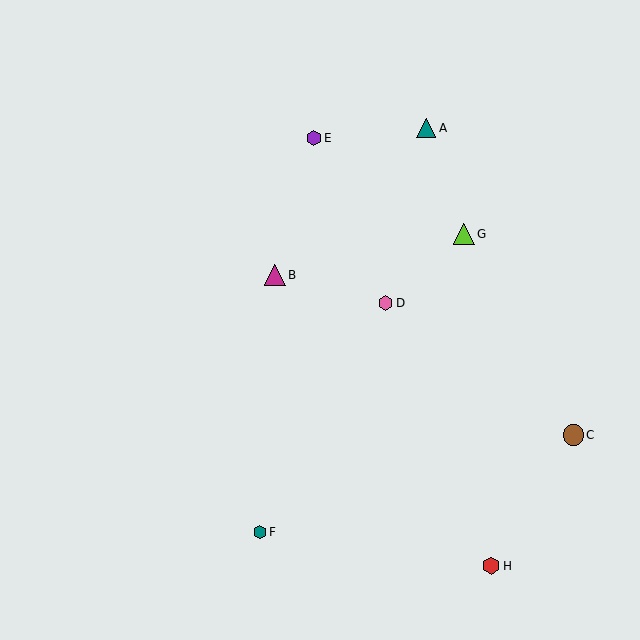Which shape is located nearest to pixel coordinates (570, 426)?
The brown circle (labeled C) at (573, 435) is nearest to that location.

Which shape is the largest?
The magenta triangle (labeled B) is the largest.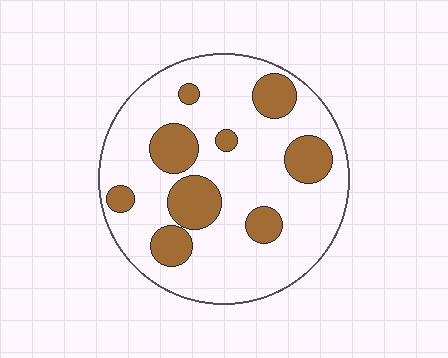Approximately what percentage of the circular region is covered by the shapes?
Approximately 25%.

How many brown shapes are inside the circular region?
9.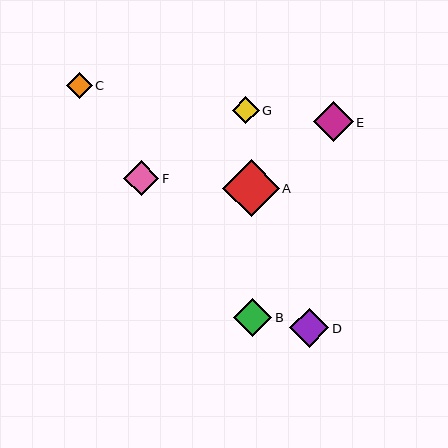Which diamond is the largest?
Diamond A is the largest with a size of approximately 57 pixels.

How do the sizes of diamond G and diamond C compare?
Diamond G and diamond C are approximately the same size.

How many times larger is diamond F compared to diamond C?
Diamond F is approximately 1.4 times the size of diamond C.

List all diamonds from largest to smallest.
From largest to smallest: A, E, D, B, F, G, C.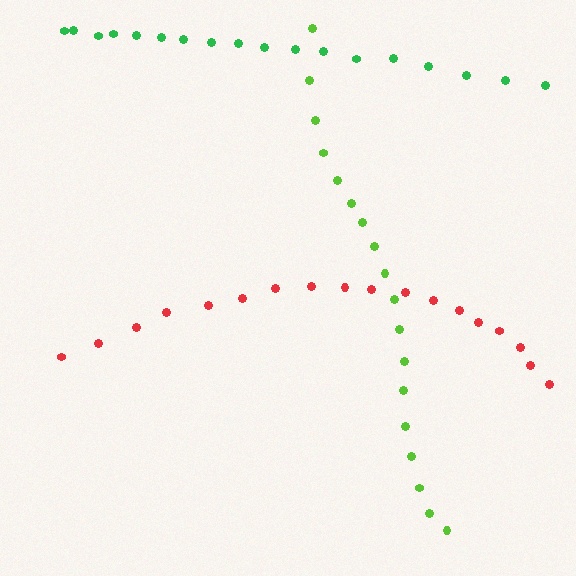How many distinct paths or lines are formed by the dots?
There are 3 distinct paths.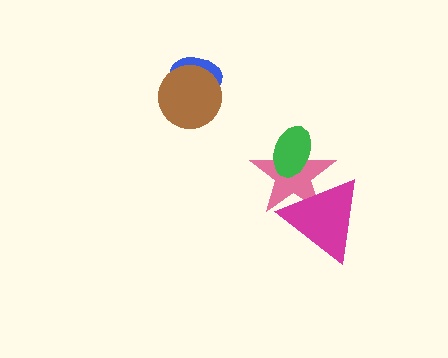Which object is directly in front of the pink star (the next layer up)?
The magenta triangle is directly in front of the pink star.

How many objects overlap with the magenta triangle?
1 object overlaps with the magenta triangle.